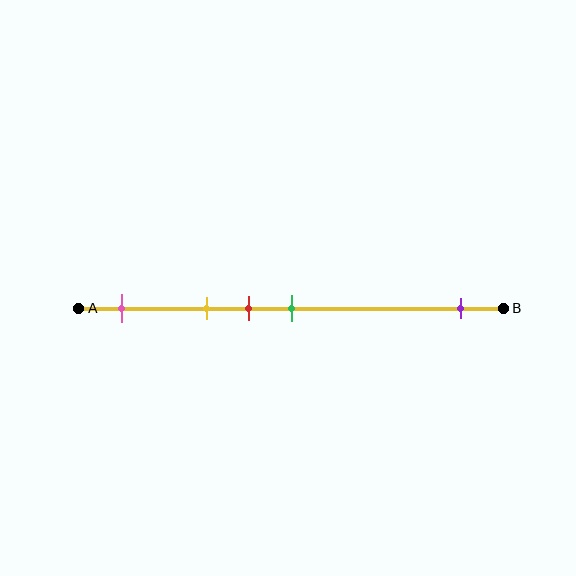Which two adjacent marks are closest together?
The red and green marks are the closest adjacent pair.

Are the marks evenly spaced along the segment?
No, the marks are not evenly spaced.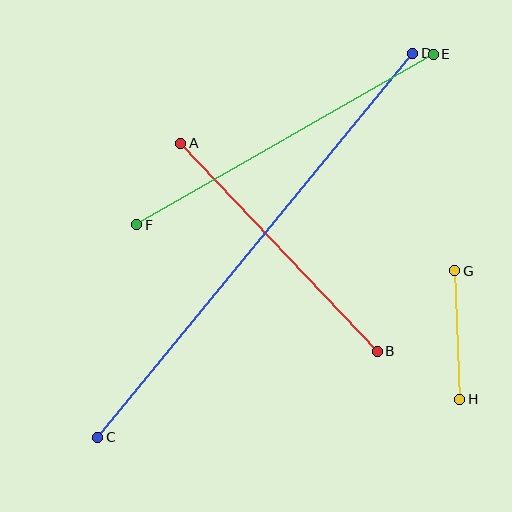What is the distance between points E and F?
The distance is approximately 342 pixels.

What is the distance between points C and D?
The distance is approximately 497 pixels.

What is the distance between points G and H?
The distance is approximately 129 pixels.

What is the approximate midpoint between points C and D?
The midpoint is at approximately (255, 245) pixels.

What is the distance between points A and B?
The distance is approximately 286 pixels.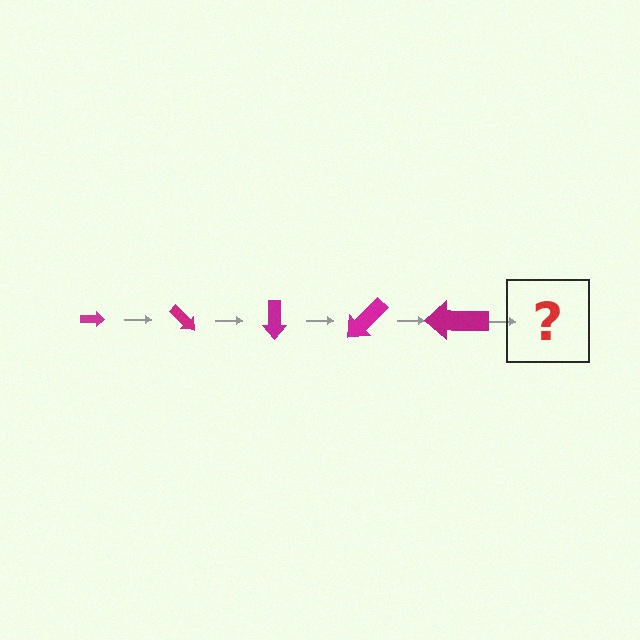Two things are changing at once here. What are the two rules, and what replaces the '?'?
The two rules are that the arrow grows larger each step and it rotates 45 degrees each step. The '?' should be an arrow, larger than the previous one and rotated 225 degrees from the start.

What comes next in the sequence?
The next element should be an arrow, larger than the previous one and rotated 225 degrees from the start.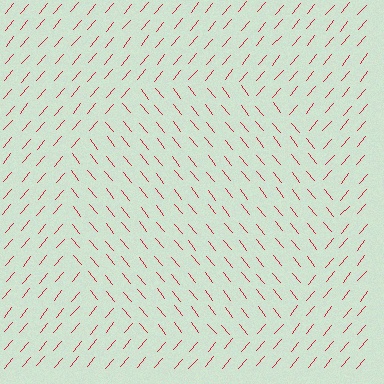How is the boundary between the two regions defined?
The boundary is defined purely by a change in line orientation (approximately 79 degrees difference). All lines are the same color and thickness.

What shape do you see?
I see a circle.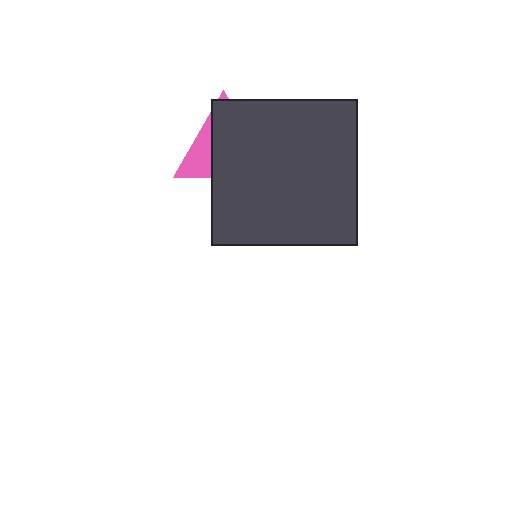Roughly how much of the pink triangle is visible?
A small part of it is visible (roughly 30%).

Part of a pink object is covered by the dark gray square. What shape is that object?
It is a triangle.